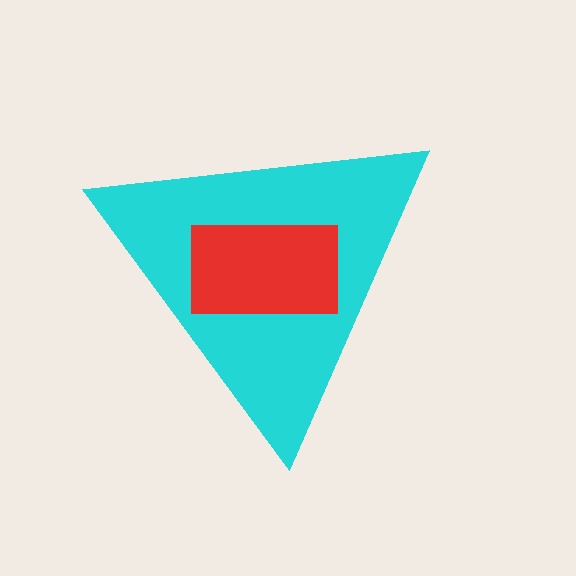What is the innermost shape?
The red rectangle.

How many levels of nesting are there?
2.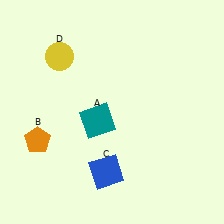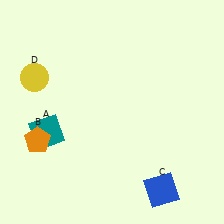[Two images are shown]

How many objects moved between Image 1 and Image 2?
3 objects moved between the two images.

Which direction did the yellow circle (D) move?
The yellow circle (D) moved left.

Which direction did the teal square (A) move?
The teal square (A) moved left.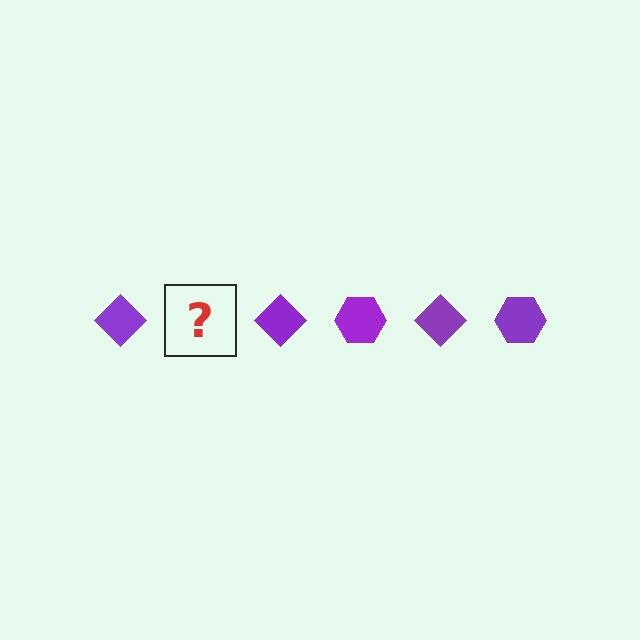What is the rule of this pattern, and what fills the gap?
The rule is that the pattern cycles through diamond, hexagon shapes in purple. The gap should be filled with a purple hexagon.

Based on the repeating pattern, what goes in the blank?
The blank should be a purple hexagon.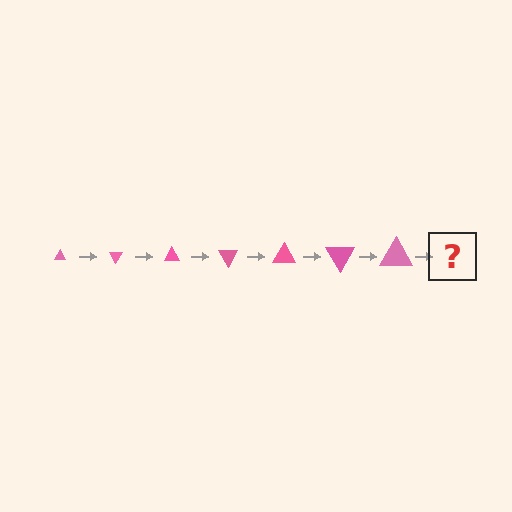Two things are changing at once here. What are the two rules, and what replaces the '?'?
The two rules are that the triangle grows larger each step and it rotates 60 degrees each step. The '?' should be a triangle, larger than the previous one and rotated 420 degrees from the start.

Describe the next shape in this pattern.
It should be a triangle, larger than the previous one and rotated 420 degrees from the start.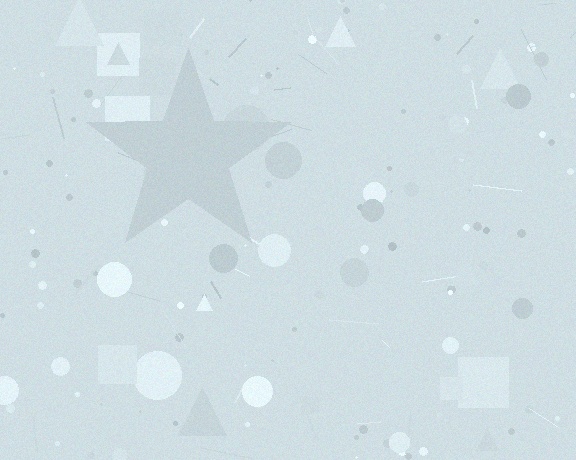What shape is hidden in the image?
A star is hidden in the image.